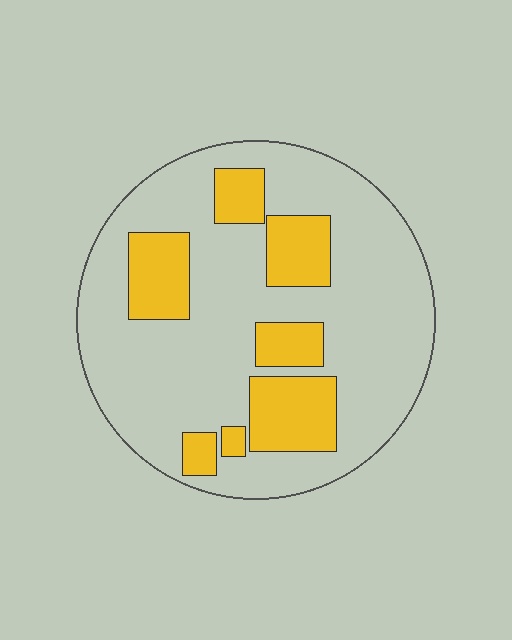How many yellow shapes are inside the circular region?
7.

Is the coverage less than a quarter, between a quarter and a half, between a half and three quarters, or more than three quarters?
Less than a quarter.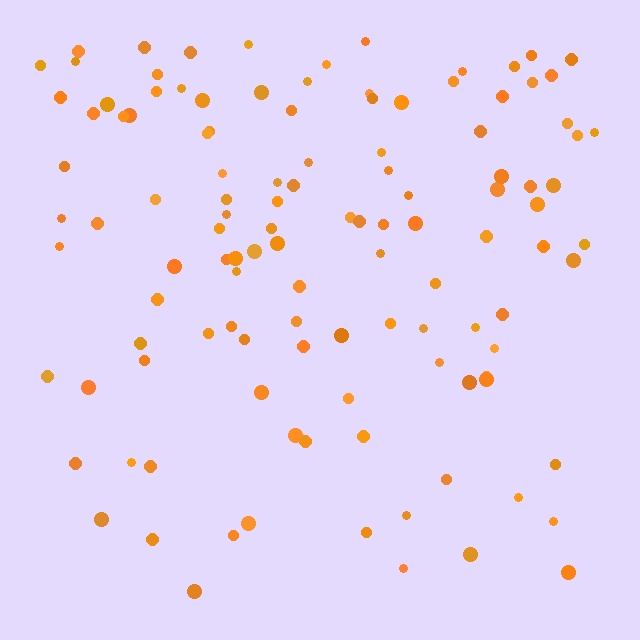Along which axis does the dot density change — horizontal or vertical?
Vertical.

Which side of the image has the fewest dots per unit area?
The bottom.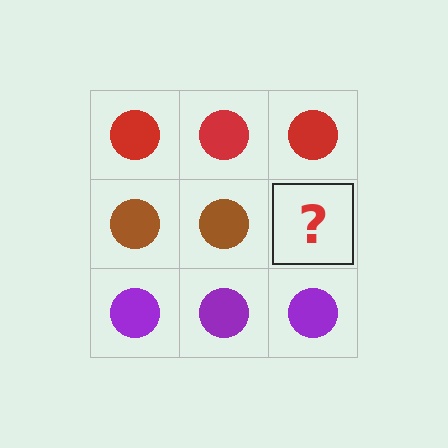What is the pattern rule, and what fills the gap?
The rule is that each row has a consistent color. The gap should be filled with a brown circle.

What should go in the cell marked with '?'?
The missing cell should contain a brown circle.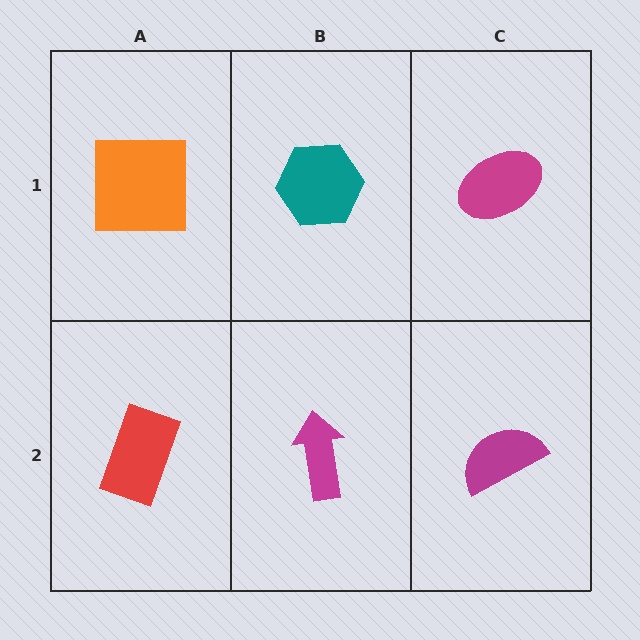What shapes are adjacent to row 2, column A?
An orange square (row 1, column A), a magenta arrow (row 2, column B).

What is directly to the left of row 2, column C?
A magenta arrow.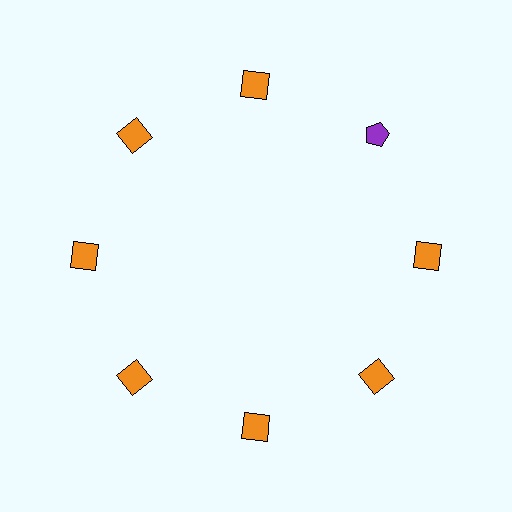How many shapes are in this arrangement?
There are 8 shapes arranged in a ring pattern.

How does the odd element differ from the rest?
It differs in both color (purple instead of orange) and shape (pentagon instead of square).